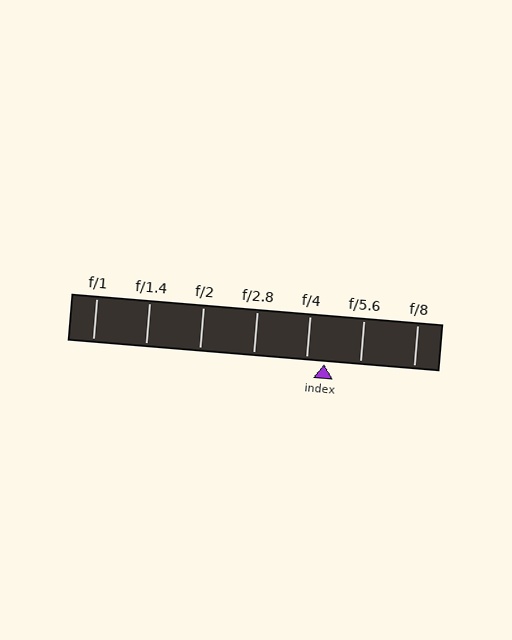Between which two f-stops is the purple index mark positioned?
The index mark is between f/4 and f/5.6.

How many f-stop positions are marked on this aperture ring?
There are 7 f-stop positions marked.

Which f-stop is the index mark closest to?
The index mark is closest to f/4.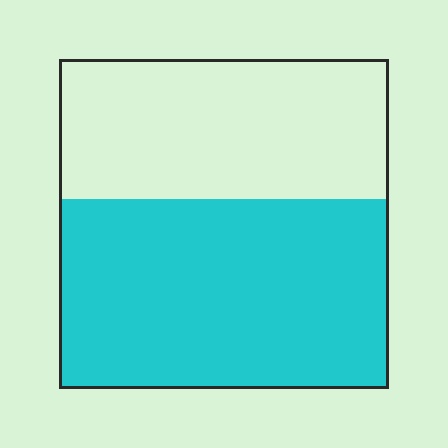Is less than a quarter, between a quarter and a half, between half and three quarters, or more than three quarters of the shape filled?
Between half and three quarters.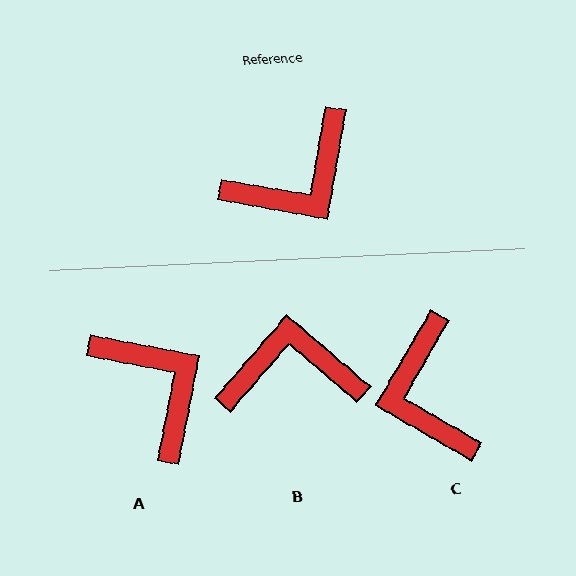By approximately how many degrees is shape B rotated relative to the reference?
Approximately 149 degrees counter-clockwise.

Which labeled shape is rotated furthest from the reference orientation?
B, about 149 degrees away.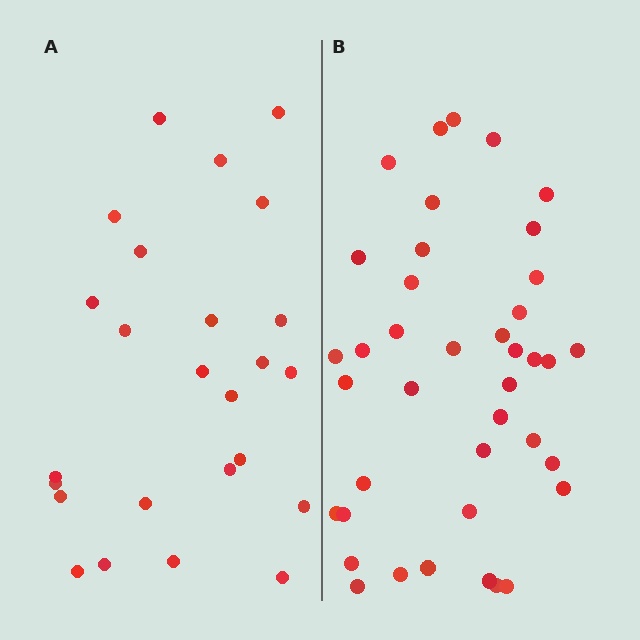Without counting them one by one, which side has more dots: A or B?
Region B (the right region) has more dots.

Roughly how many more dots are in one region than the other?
Region B has approximately 15 more dots than region A.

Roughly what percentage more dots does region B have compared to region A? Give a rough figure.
About 60% more.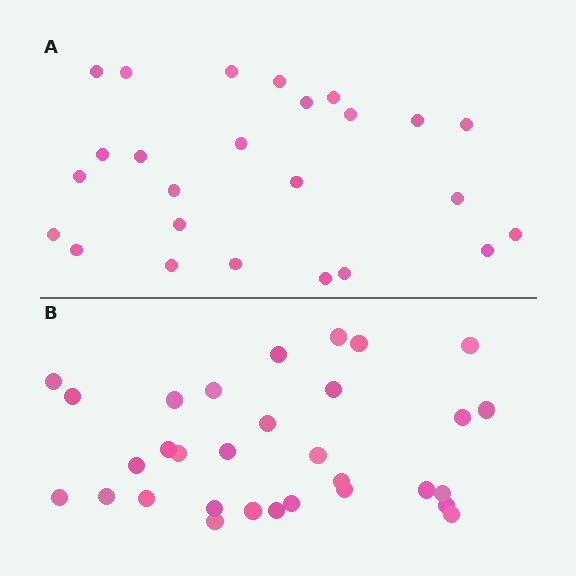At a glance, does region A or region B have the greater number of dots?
Region B (the bottom region) has more dots.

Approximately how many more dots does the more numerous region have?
Region B has about 6 more dots than region A.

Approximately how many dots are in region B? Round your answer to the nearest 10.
About 30 dots. (The exact count is 31, which rounds to 30.)